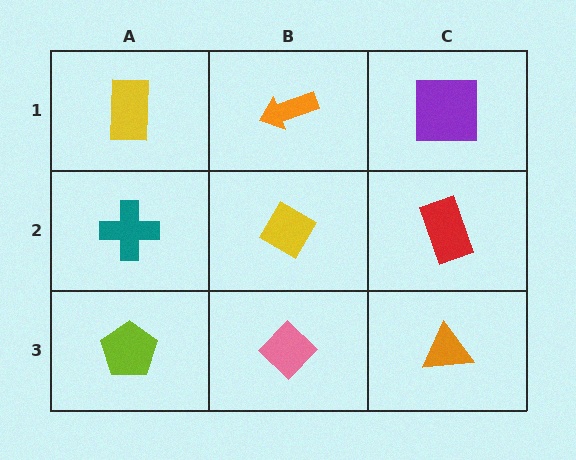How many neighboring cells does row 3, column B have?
3.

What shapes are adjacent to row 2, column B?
An orange arrow (row 1, column B), a pink diamond (row 3, column B), a teal cross (row 2, column A), a red rectangle (row 2, column C).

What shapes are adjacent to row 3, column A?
A teal cross (row 2, column A), a pink diamond (row 3, column B).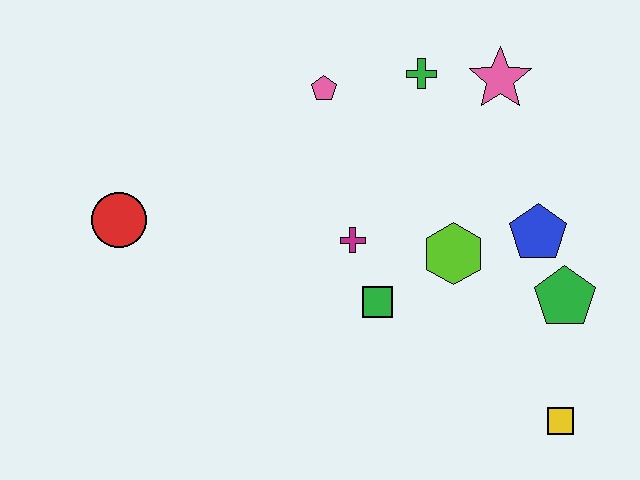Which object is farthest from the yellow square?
The red circle is farthest from the yellow square.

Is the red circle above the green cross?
No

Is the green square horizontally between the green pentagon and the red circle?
Yes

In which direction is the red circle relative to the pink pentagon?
The red circle is to the left of the pink pentagon.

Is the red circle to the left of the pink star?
Yes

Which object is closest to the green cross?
The pink star is closest to the green cross.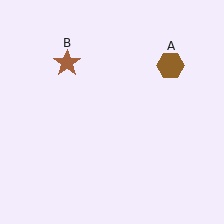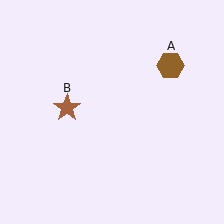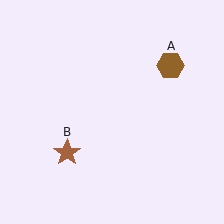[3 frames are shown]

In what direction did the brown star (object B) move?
The brown star (object B) moved down.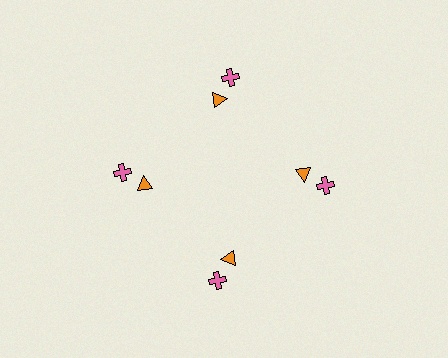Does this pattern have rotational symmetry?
Yes, this pattern has 4-fold rotational symmetry. It looks the same after rotating 90 degrees around the center.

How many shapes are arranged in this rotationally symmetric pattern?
There are 8 shapes, arranged in 4 groups of 2.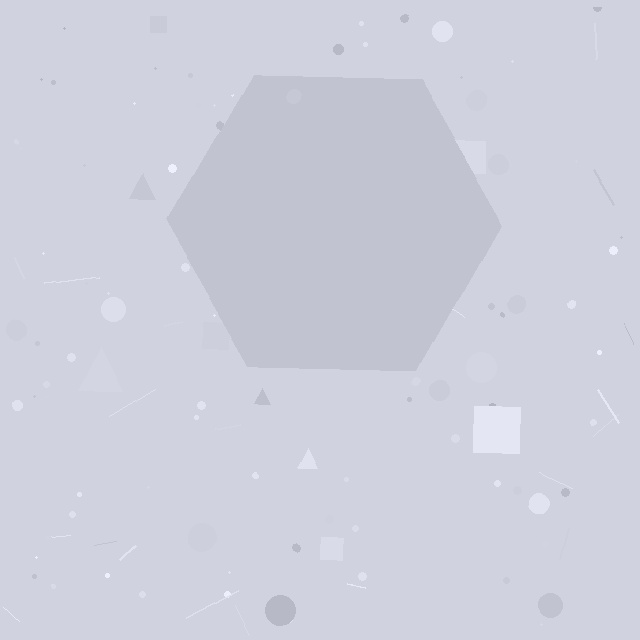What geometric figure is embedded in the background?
A hexagon is embedded in the background.